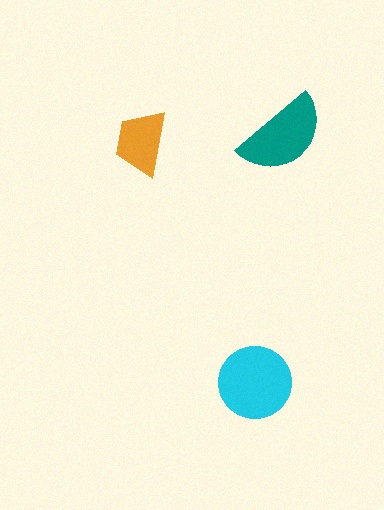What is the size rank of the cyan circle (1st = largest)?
1st.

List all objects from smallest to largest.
The orange trapezoid, the teal semicircle, the cyan circle.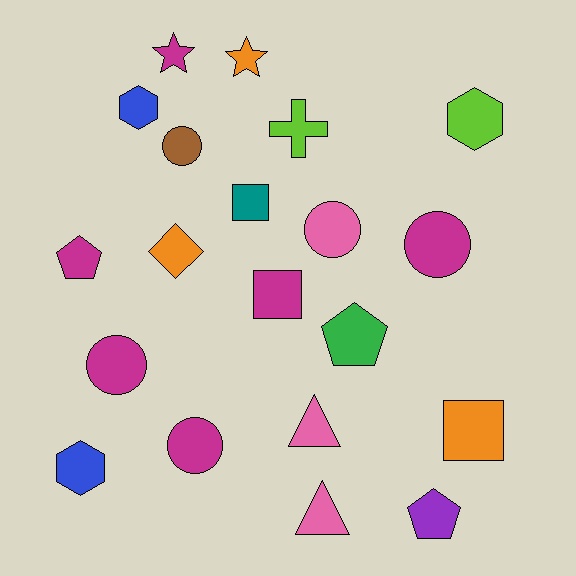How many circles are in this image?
There are 5 circles.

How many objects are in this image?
There are 20 objects.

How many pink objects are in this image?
There are 3 pink objects.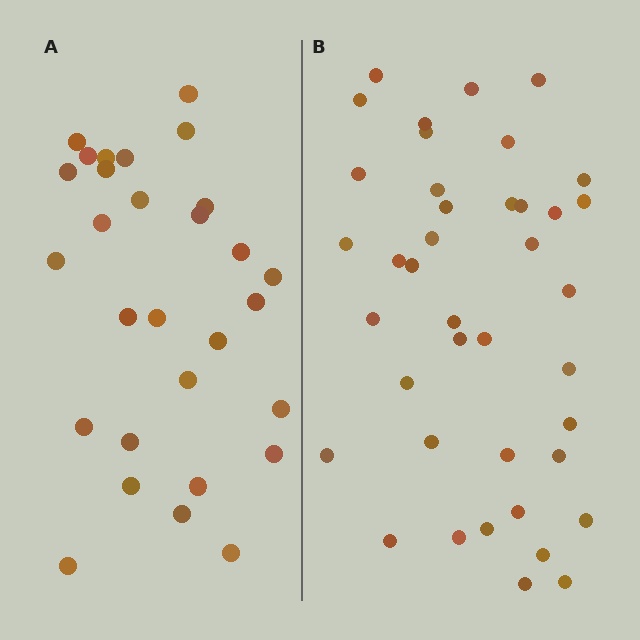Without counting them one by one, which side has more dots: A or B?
Region B (the right region) has more dots.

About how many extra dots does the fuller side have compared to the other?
Region B has roughly 12 or so more dots than region A.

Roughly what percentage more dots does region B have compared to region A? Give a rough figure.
About 40% more.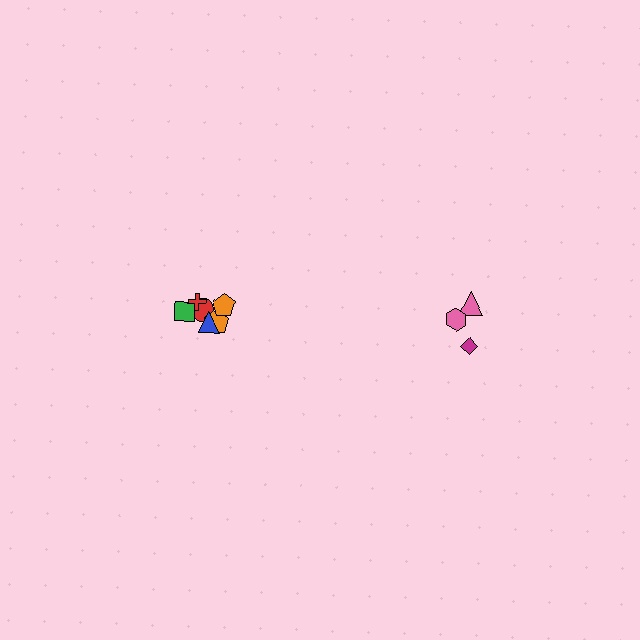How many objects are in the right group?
There are 3 objects.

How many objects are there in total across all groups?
There are 9 objects.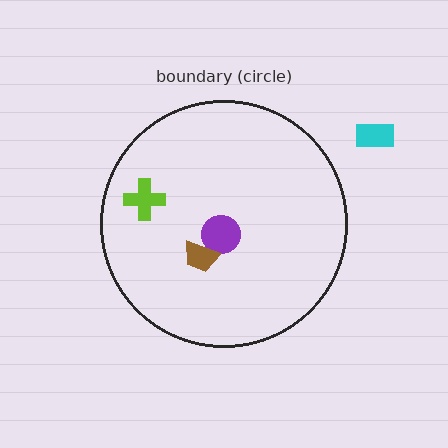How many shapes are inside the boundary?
3 inside, 1 outside.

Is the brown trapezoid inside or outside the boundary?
Inside.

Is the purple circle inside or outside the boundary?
Inside.